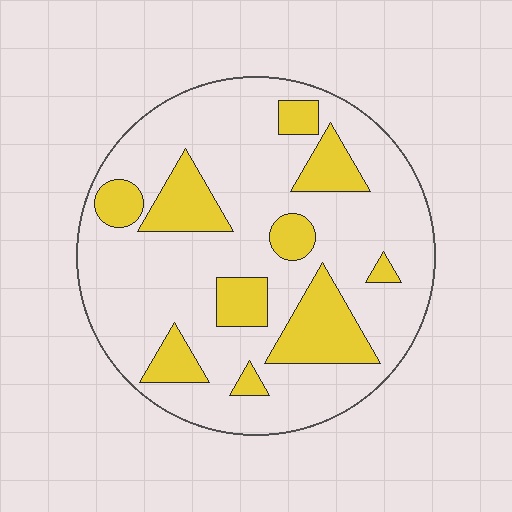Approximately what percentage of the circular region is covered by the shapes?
Approximately 25%.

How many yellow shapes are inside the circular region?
10.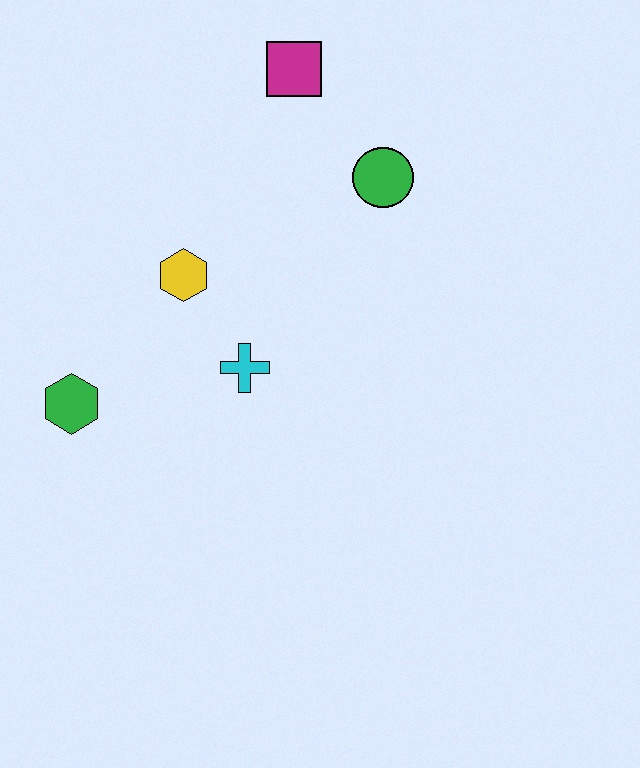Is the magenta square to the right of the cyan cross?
Yes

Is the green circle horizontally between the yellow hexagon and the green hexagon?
No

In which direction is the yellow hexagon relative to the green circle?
The yellow hexagon is to the left of the green circle.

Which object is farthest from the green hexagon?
The magenta square is farthest from the green hexagon.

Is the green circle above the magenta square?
No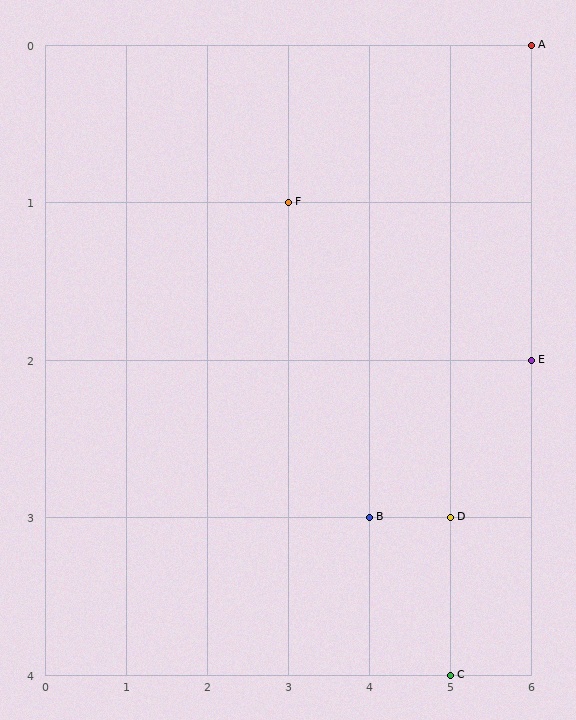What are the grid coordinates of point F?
Point F is at grid coordinates (3, 1).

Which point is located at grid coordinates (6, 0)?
Point A is at (6, 0).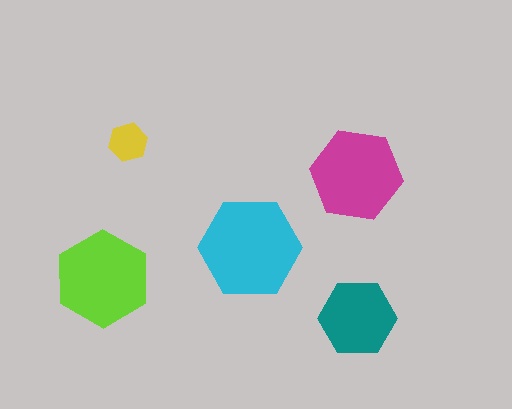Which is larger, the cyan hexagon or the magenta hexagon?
The cyan one.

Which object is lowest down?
The teal hexagon is bottommost.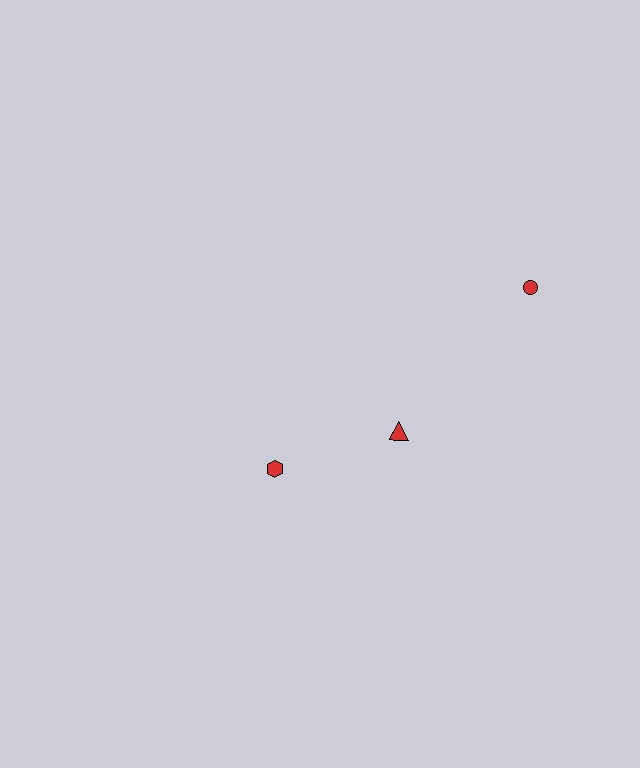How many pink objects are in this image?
There are no pink objects.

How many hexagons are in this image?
There is 1 hexagon.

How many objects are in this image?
There are 3 objects.